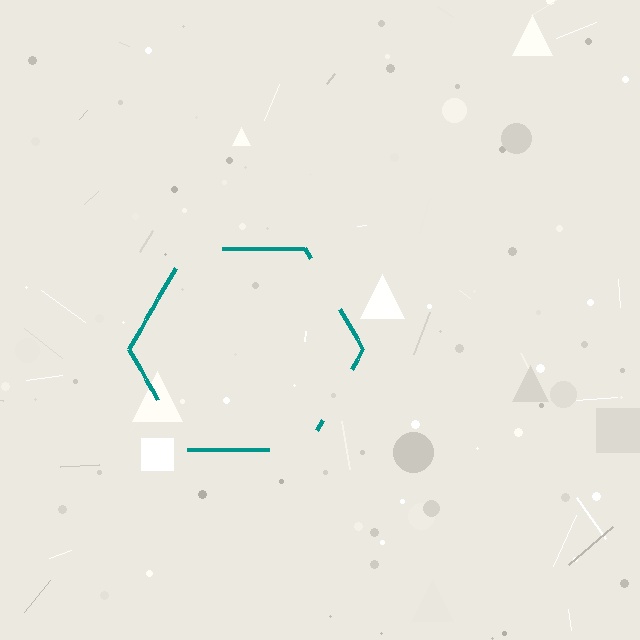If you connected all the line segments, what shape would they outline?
They would outline a hexagon.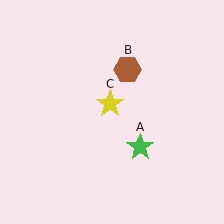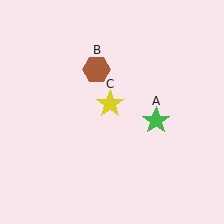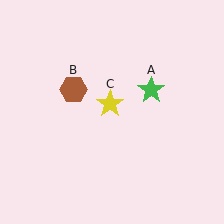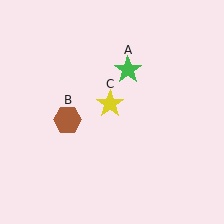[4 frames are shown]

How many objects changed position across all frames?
2 objects changed position: green star (object A), brown hexagon (object B).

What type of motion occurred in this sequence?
The green star (object A), brown hexagon (object B) rotated counterclockwise around the center of the scene.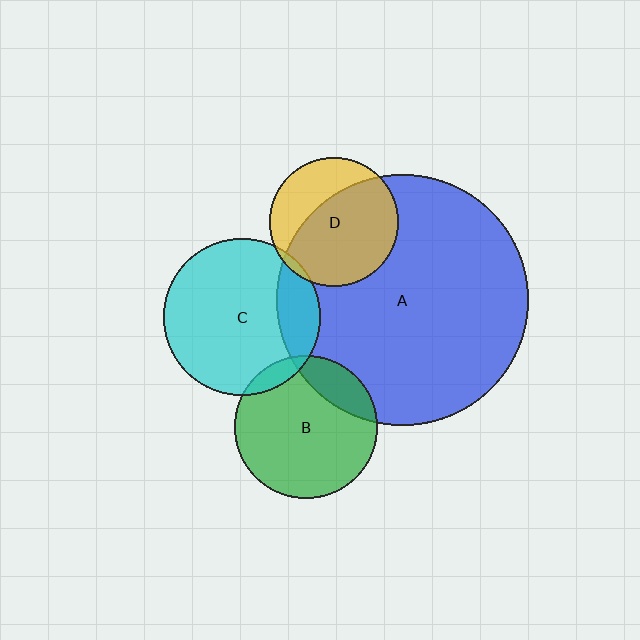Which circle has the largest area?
Circle A (blue).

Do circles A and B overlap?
Yes.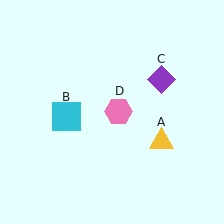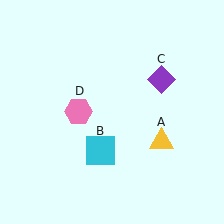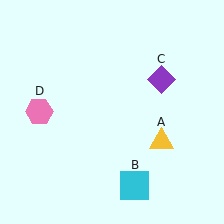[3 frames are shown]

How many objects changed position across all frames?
2 objects changed position: cyan square (object B), pink hexagon (object D).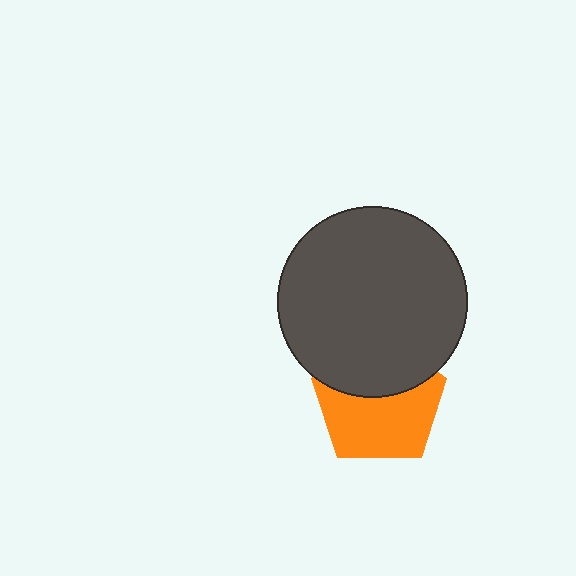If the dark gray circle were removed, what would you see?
You would see the complete orange pentagon.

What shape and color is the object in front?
The object in front is a dark gray circle.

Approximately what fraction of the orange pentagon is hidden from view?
Roughly 40% of the orange pentagon is hidden behind the dark gray circle.